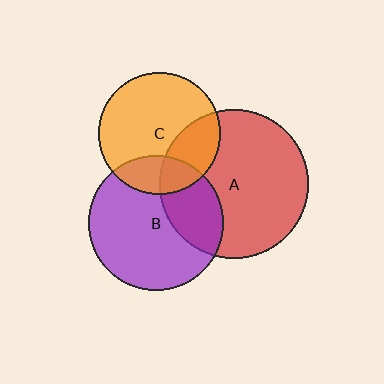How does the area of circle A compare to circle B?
Approximately 1.2 times.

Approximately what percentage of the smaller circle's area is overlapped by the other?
Approximately 25%.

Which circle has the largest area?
Circle A (red).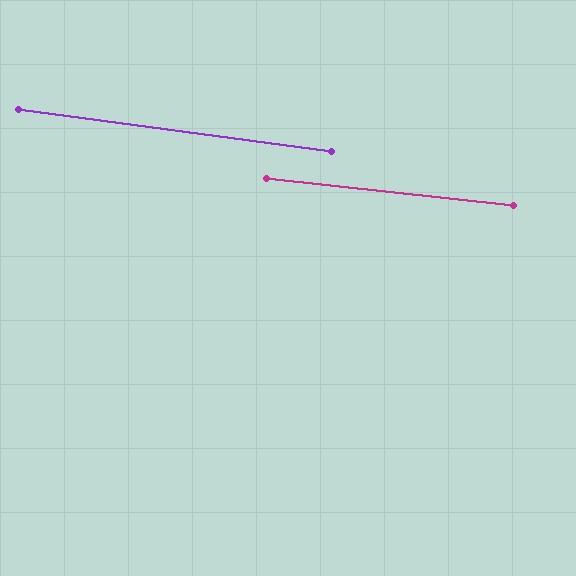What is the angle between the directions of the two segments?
Approximately 1 degree.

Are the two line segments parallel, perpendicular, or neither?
Parallel — their directions differ by only 1.5°.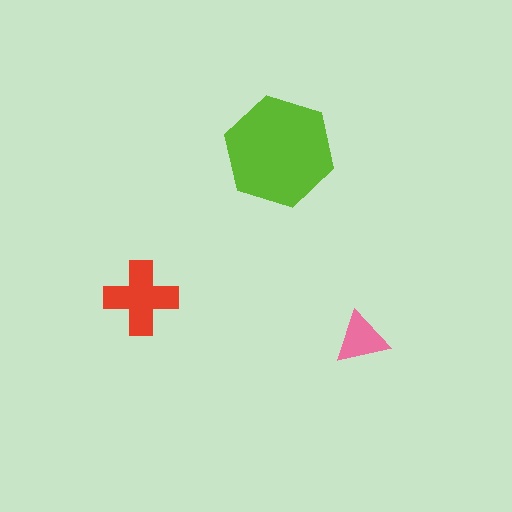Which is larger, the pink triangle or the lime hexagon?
The lime hexagon.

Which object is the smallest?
The pink triangle.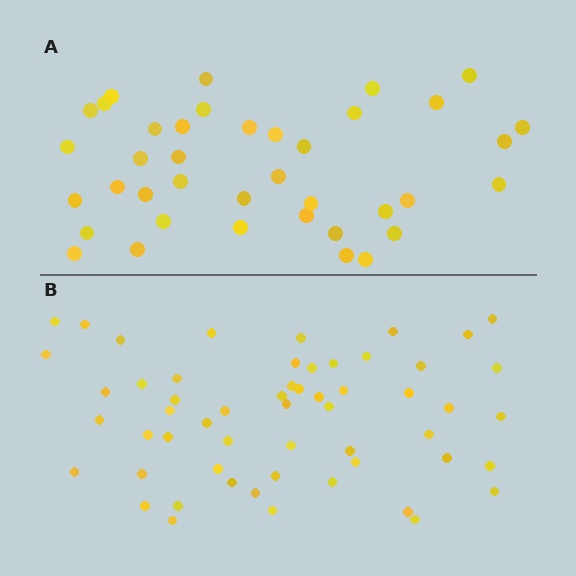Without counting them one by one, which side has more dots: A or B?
Region B (the bottom region) has more dots.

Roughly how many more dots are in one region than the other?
Region B has approximately 15 more dots than region A.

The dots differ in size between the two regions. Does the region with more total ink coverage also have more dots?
No. Region A has more total ink coverage because its dots are larger, but region B actually contains more individual dots. Total area can be misleading — the number of items is what matters here.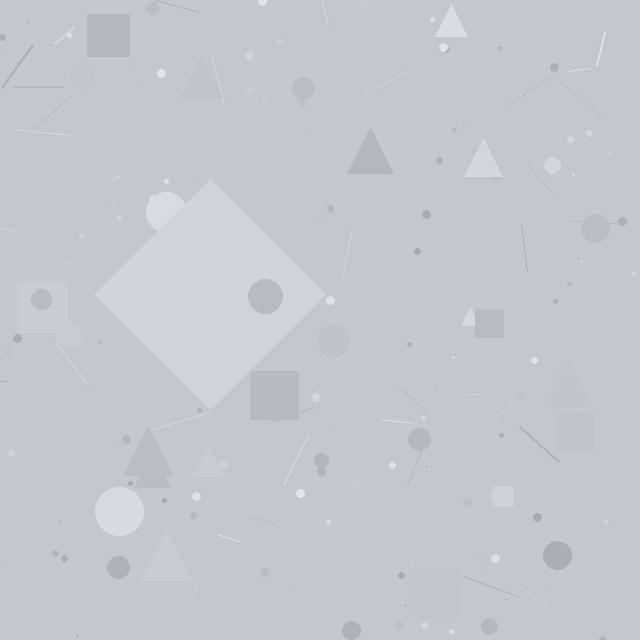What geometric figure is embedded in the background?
A diamond is embedded in the background.